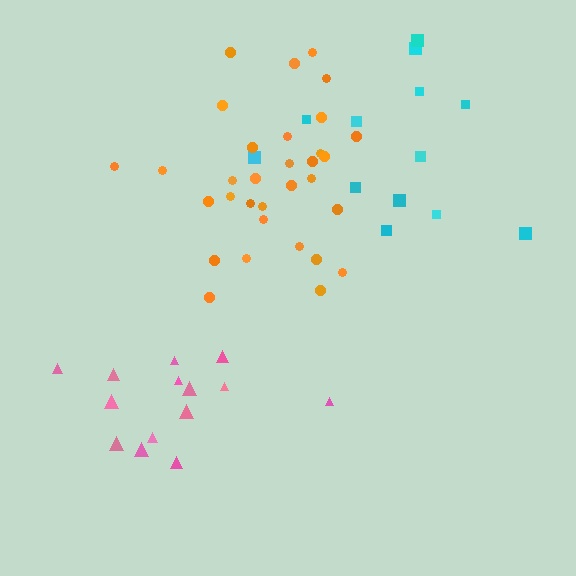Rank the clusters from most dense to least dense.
orange, pink, cyan.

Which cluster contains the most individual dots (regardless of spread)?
Orange (32).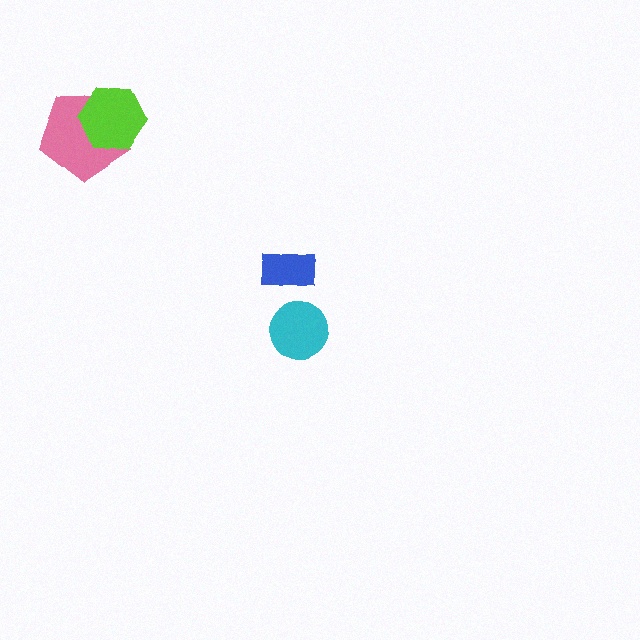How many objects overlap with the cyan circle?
0 objects overlap with the cyan circle.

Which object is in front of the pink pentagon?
The lime hexagon is in front of the pink pentagon.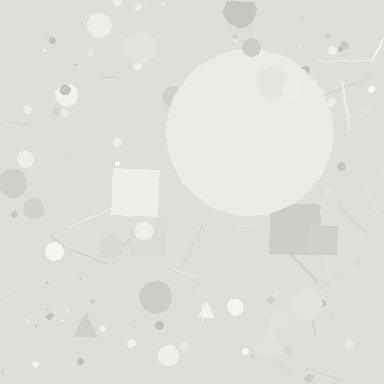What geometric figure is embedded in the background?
A circle is embedded in the background.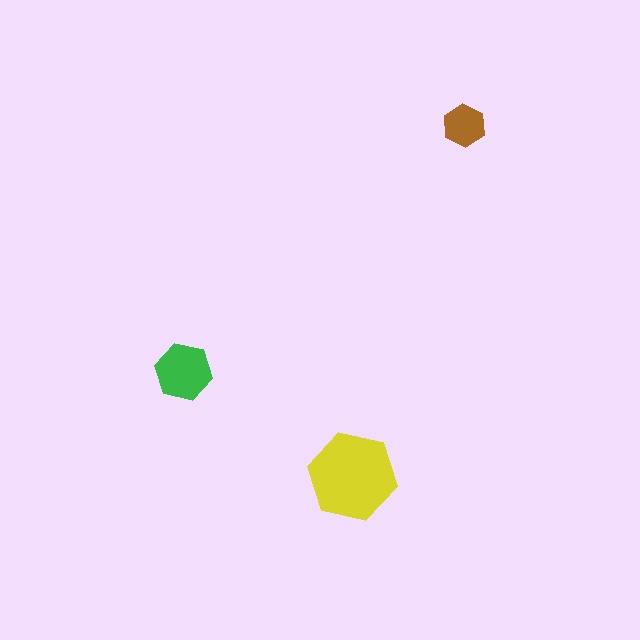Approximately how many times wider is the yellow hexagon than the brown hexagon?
About 2 times wider.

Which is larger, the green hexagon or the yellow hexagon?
The yellow one.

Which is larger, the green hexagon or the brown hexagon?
The green one.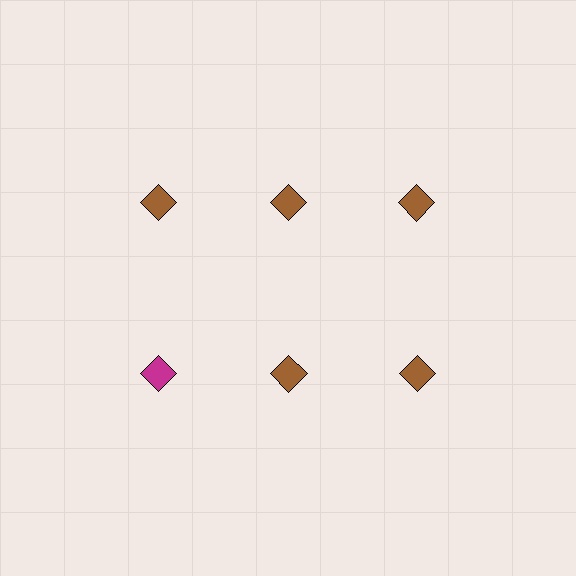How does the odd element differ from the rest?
It has a different color: magenta instead of brown.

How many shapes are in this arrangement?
There are 6 shapes arranged in a grid pattern.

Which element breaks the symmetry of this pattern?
The magenta diamond in the second row, leftmost column breaks the symmetry. All other shapes are brown diamonds.